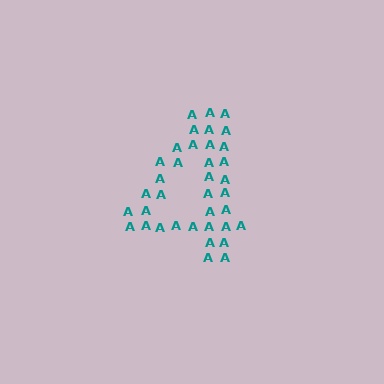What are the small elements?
The small elements are letter A's.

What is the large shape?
The large shape is the digit 4.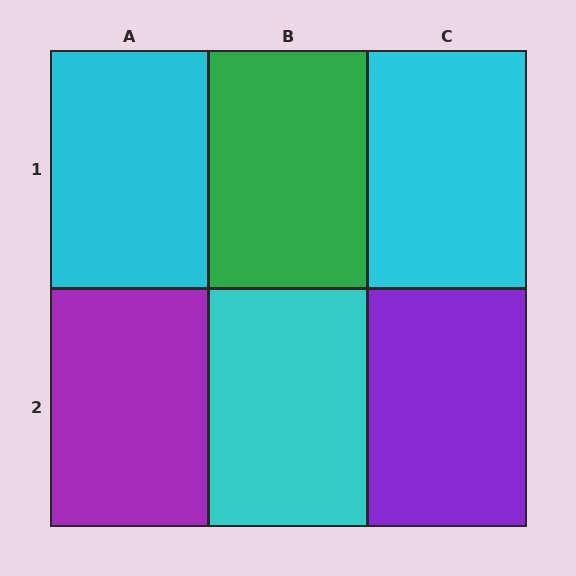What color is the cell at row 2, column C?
Purple.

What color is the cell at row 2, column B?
Cyan.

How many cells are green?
1 cell is green.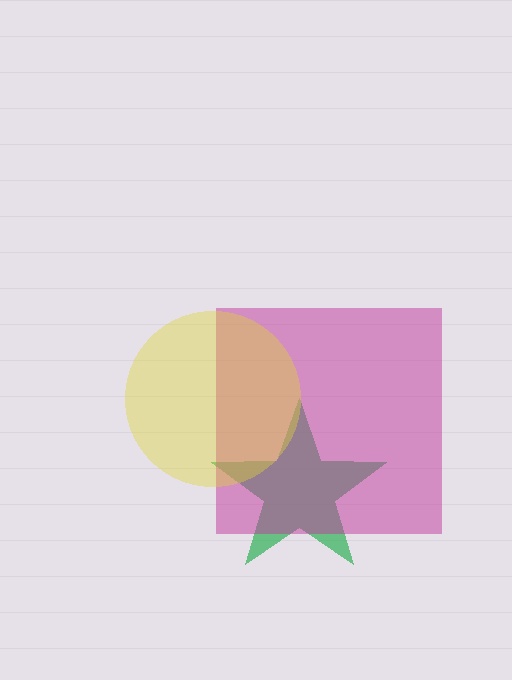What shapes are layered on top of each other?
The layered shapes are: a green star, a magenta square, a yellow circle.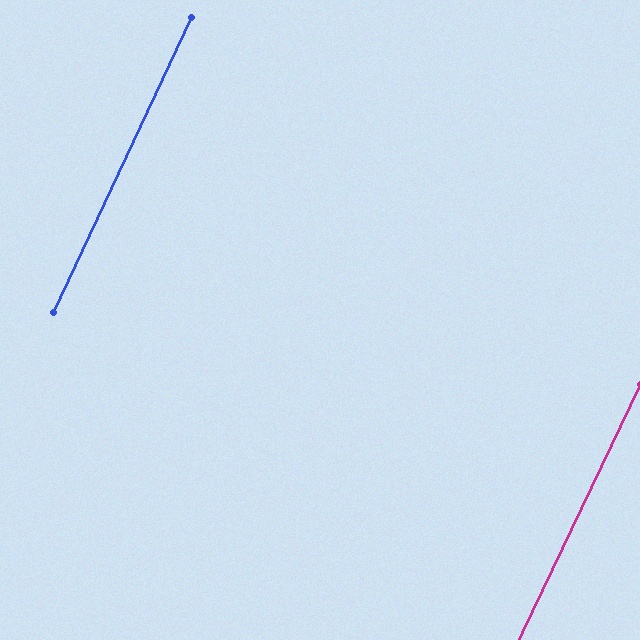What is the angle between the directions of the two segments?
Approximately 0 degrees.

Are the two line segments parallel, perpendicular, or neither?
Parallel — their directions differ by only 0.4°.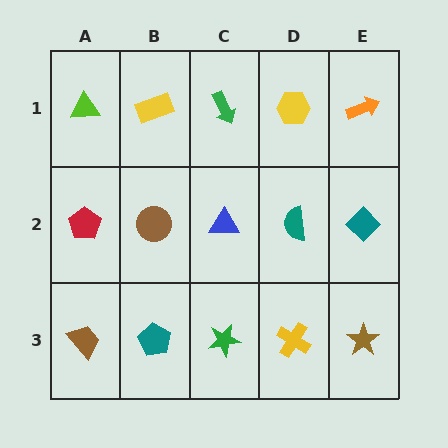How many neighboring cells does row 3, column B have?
3.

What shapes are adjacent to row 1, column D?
A teal semicircle (row 2, column D), a green arrow (row 1, column C), an orange arrow (row 1, column E).